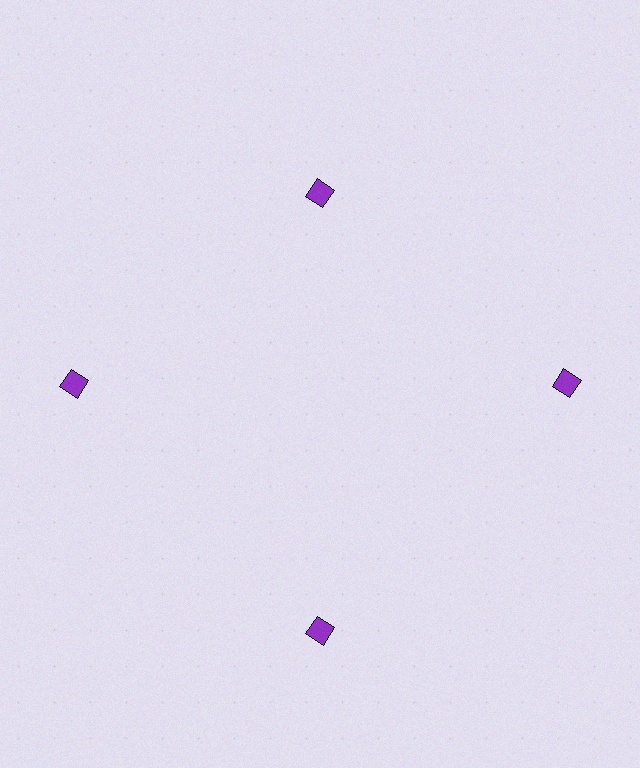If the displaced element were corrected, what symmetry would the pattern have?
It would have 4-fold rotational symmetry — the pattern would map onto itself every 90 degrees.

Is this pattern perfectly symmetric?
No. The 4 purple squares are arranged in a ring, but one element near the 12 o'clock position is pulled inward toward the center, breaking the 4-fold rotational symmetry.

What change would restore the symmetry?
The symmetry would be restored by moving it outward, back onto the ring so that all 4 squares sit at equal angles and equal distance from the center.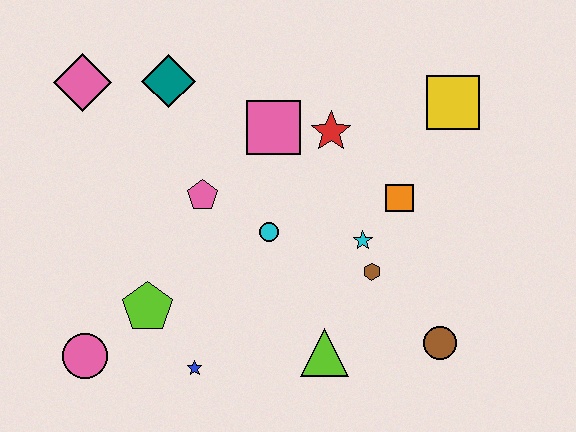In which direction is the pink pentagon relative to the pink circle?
The pink pentagon is above the pink circle.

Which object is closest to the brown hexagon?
The cyan star is closest to the brown hexagon.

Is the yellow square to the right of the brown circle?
Yes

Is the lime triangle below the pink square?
Yes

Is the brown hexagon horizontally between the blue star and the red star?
No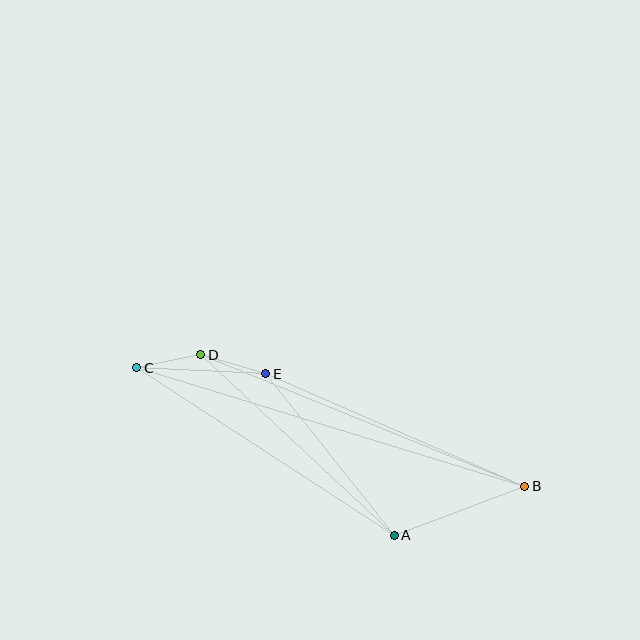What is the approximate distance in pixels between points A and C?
The distance between A and C is approximately 307 pixels.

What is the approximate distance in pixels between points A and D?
The distance between A and D is approximately 265 pixels.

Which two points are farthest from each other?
Points B and C are farthest from each other.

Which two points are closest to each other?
Points C and D are closest to each other.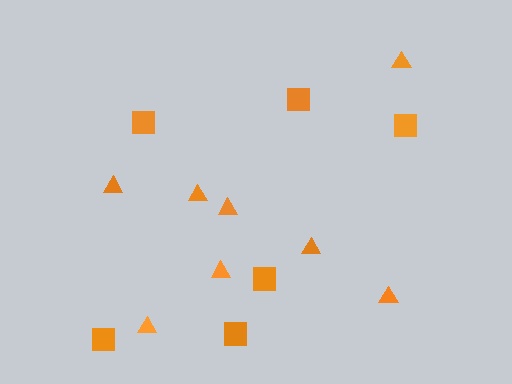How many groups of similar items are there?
There are 2 groups: one group of squares (6) and one group of triangles (8).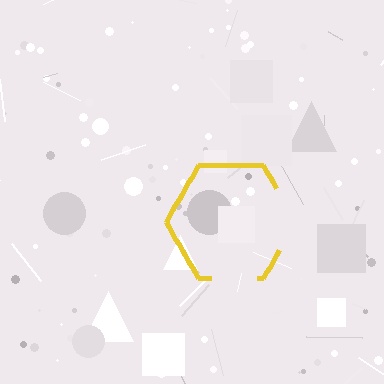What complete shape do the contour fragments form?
The contour fragments form a hexagon.